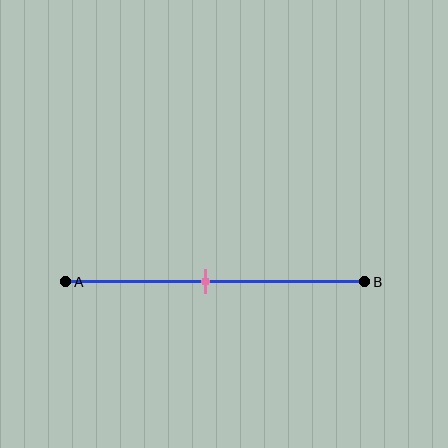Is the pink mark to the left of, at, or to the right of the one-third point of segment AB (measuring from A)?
The pink mark is to the right of the one-third point of segment AB.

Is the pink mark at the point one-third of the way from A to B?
No, the mark is at about 45% from A, not at the 33% one-third point.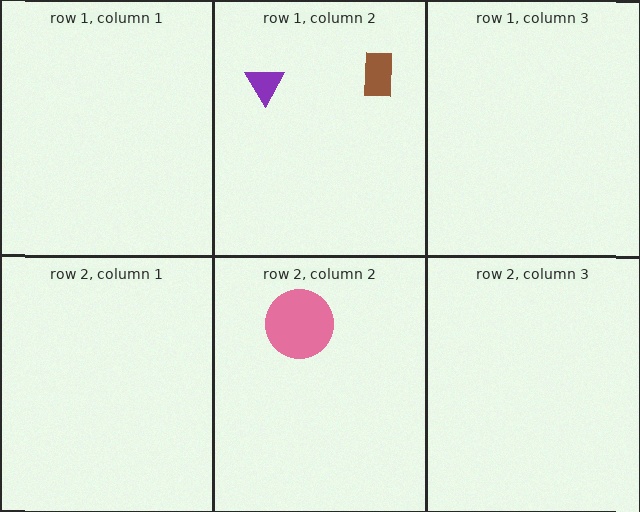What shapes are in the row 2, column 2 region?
The pink circle.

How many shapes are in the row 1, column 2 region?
2.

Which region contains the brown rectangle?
The row 1, column 2 region.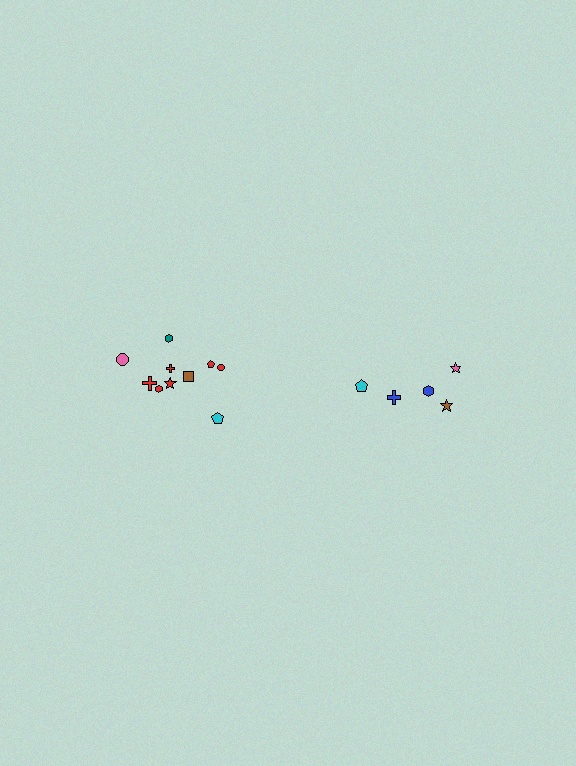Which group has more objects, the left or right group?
The left group.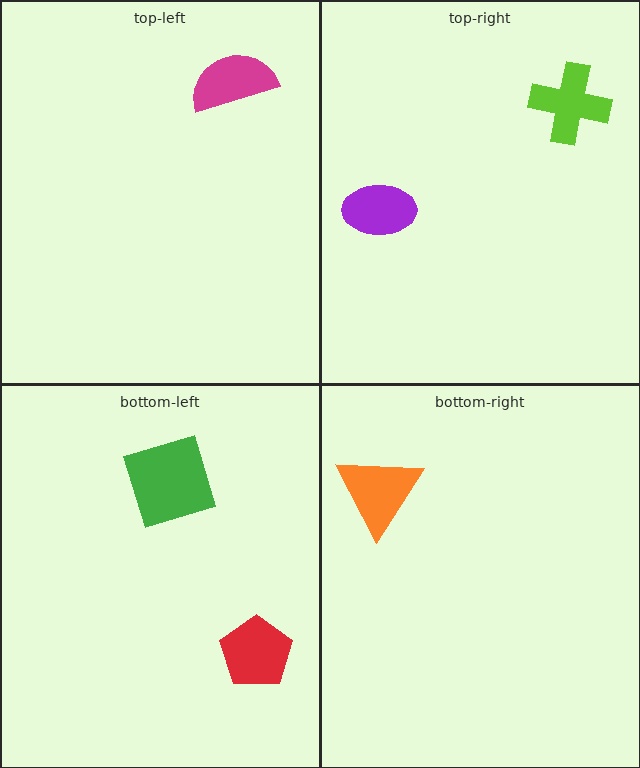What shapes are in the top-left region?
The magenta semicircle.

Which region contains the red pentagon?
The bottom-left region.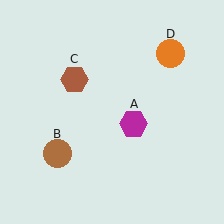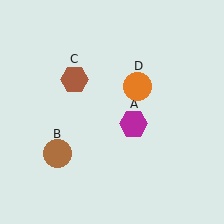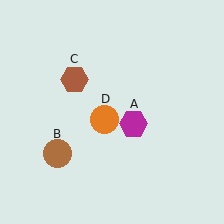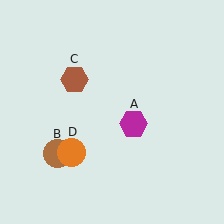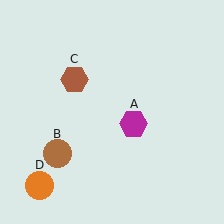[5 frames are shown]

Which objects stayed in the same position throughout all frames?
Magenta hexagon (object A) and brown circle (object B) and brown hexagon (object C) remained stationary.